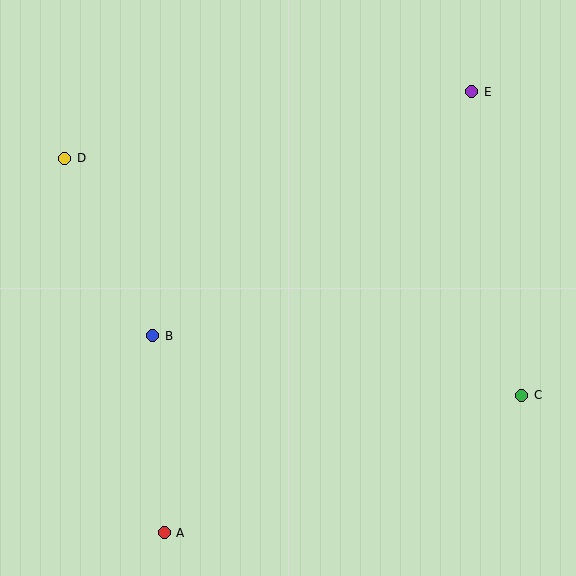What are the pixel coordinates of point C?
Point C is at (522, 396).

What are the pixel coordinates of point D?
Point D is at (65, 158).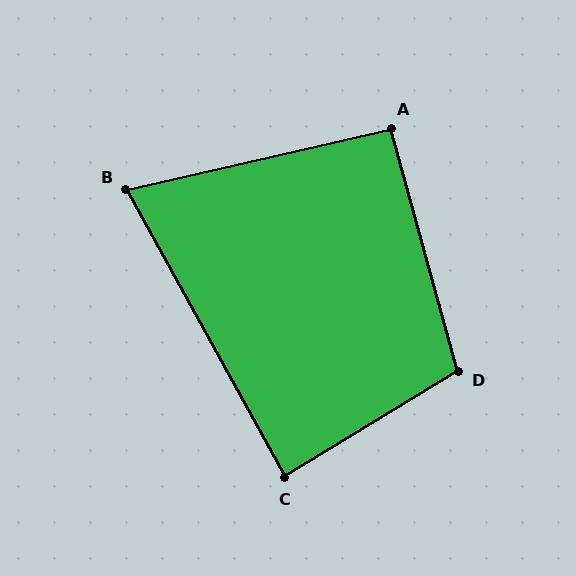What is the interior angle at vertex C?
Approximately 87 degrees (approximately right).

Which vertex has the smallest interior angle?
B, at approximately 74 degrees.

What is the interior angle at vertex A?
Approximately 93 degrees (approximately right).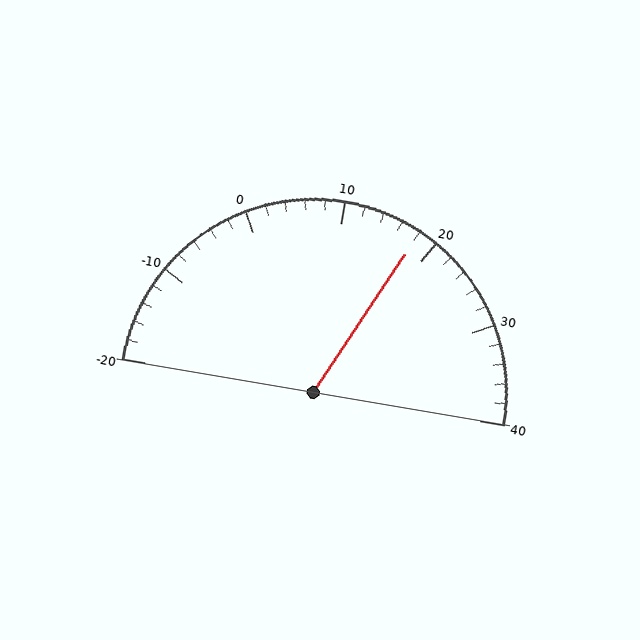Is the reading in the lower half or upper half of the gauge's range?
The reading is in the upper half of the range (-20 to 40).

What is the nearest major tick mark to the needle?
The nearest major tick mark is 20.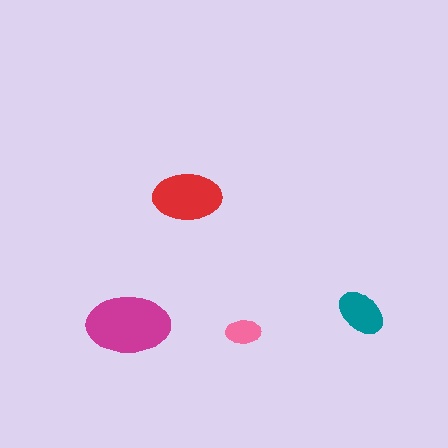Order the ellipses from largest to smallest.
the magenta one, the red one, the teal one, the pink one.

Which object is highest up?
The red ellipse is topmost.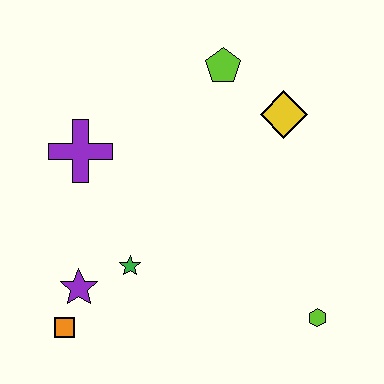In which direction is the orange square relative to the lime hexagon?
The orange square is to the left of the lime hexagon.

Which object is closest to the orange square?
The purple star is closest to the orange square.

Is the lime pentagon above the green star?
Yes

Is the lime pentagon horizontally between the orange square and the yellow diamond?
Yes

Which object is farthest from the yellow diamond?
The orange square is farthest from the yellow diamond.